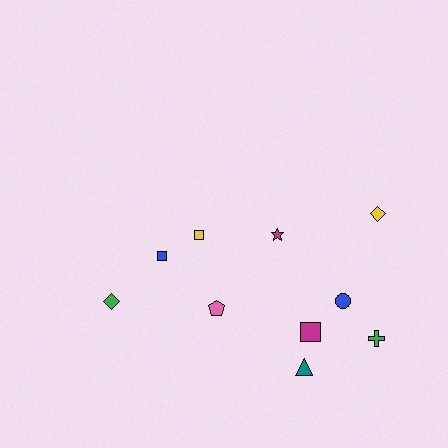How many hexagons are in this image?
There are no hexagons.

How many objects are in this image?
There are 10 objects.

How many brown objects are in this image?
There are no brown objects.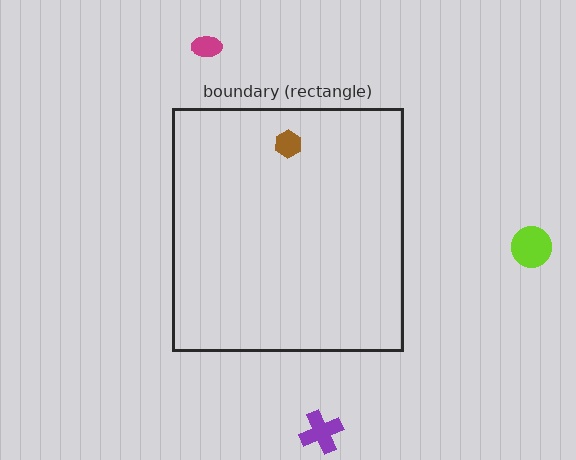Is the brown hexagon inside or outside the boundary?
Inside.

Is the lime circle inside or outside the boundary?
Outside.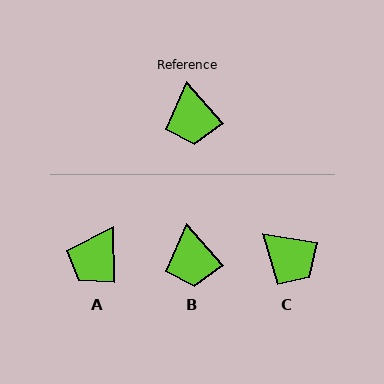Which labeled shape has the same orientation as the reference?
B.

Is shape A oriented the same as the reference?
No, it is off by about 40 degrees.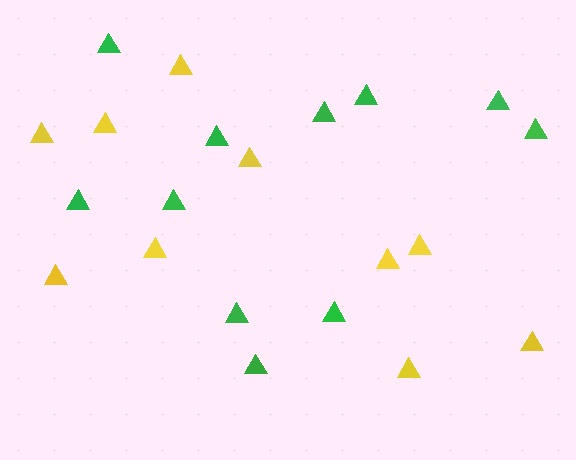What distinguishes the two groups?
There are 2 groups: one group of green triangles (11) and one group of yellow triangles (10).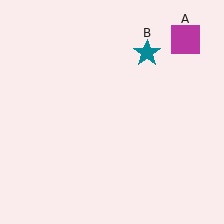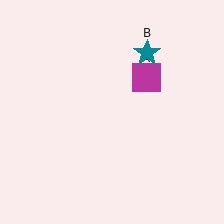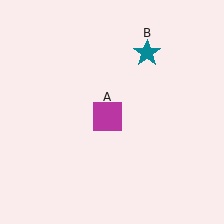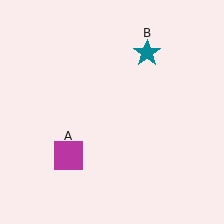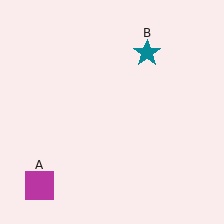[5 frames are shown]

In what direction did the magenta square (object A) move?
The magenta square (object A) moved down and to the left.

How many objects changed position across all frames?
1 object changed position: magenta square (object A).